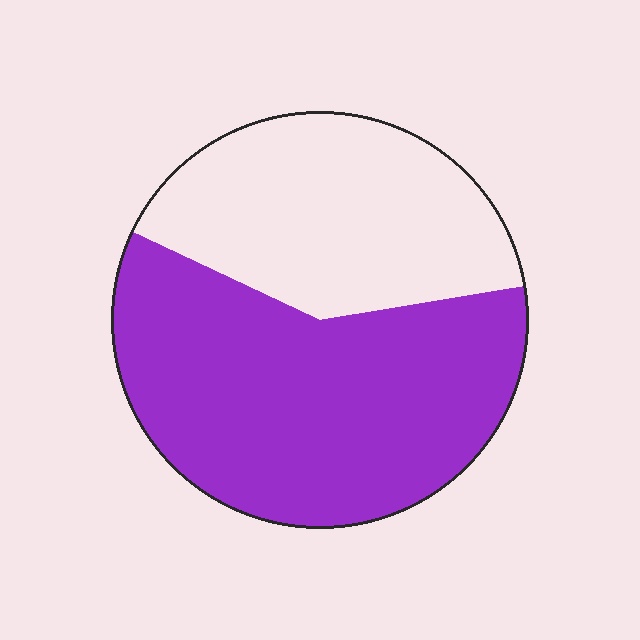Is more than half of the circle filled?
Yes.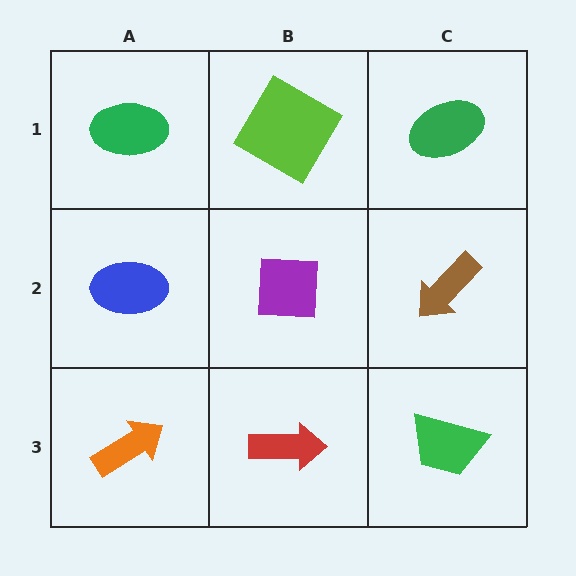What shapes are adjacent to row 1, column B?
A purple square (row 2, column B), a green ellipse (row 1, column A), a green ellipse (row 1, column C).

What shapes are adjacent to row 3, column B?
A purple square (row 2, column B), an orange arrow (row 3, column A), a green trapezoid (row 3, column C).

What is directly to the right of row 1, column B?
A green ellipse.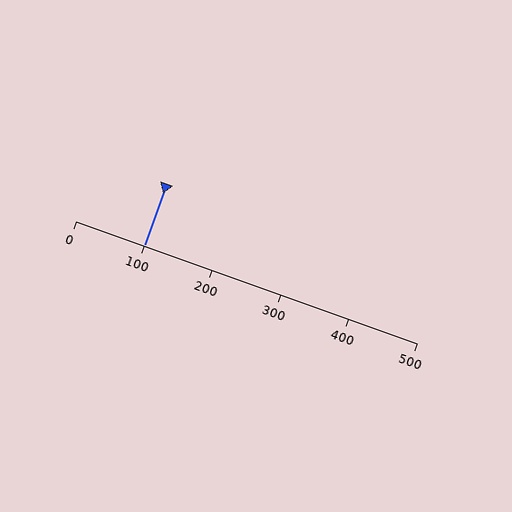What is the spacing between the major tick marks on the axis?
The major ticks are spaced 100 apart.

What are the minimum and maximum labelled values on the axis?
The axis runs from 0 to 500.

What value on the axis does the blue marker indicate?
The marker indicates approximately 100.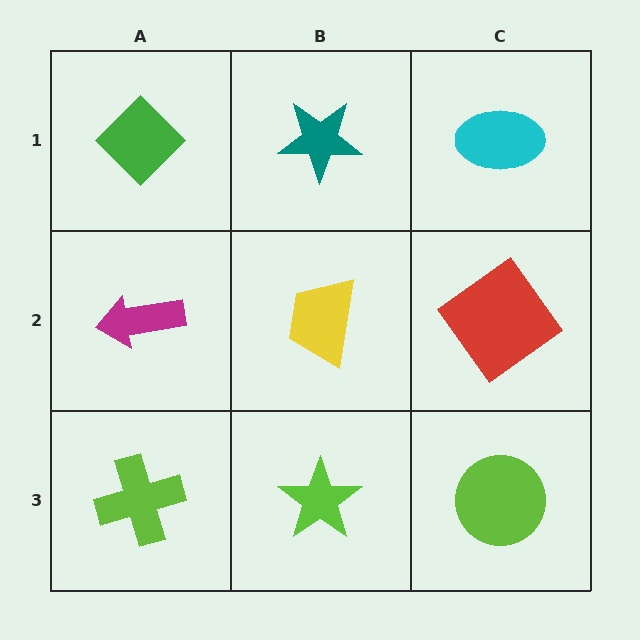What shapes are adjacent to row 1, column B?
A yellow trapezoid (row 2, column B), a green diamond (row 1, column A), a cyan ellipse (row 1, column C).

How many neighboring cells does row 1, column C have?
2.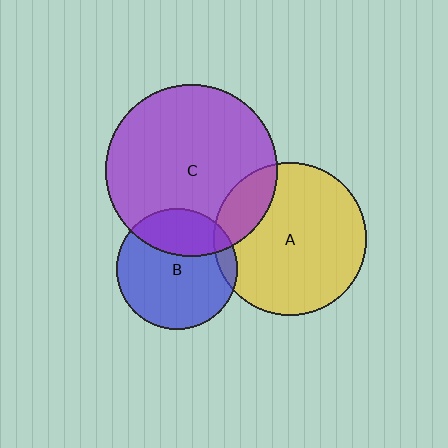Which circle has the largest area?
Circle C (purple).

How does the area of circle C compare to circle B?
Approximately 2.0 times.